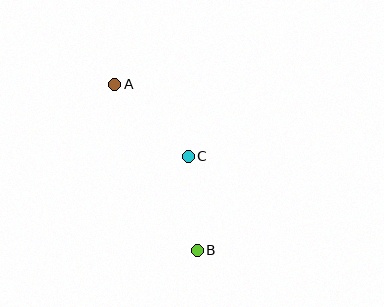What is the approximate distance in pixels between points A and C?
The distance between A and C is approximately 103 pixels.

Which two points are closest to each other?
Points B and C are closest to each other.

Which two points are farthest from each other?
Points A and B are farthest from each other.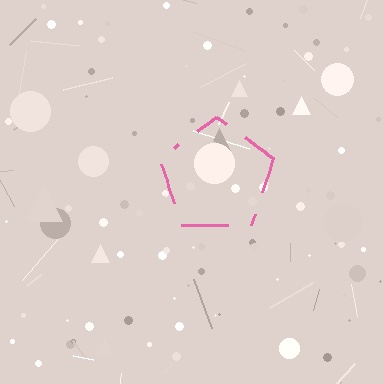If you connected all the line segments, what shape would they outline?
They would outline a pentagon.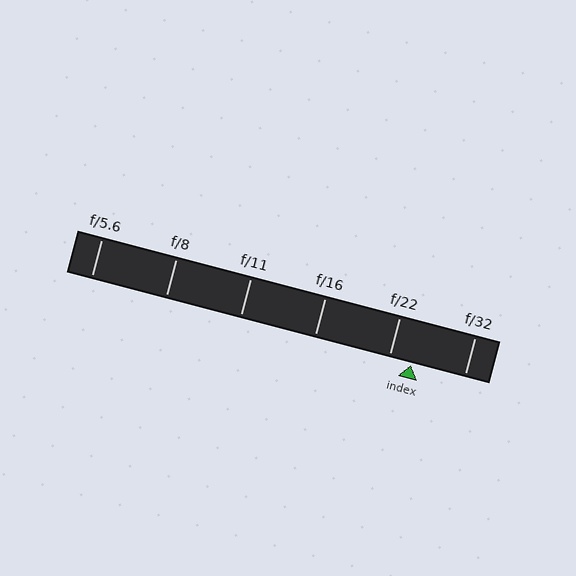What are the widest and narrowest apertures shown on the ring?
The widest aperture shown is f/5.6 and the narrowest is f/32.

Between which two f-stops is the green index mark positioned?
The index mark is between f/22 and f/32.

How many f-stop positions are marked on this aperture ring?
There are 6 f-stop positions marked.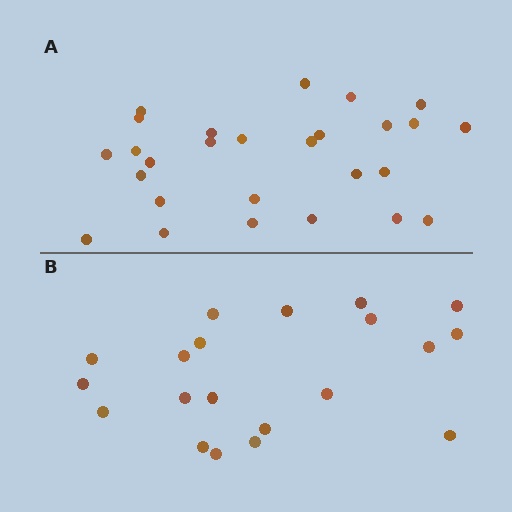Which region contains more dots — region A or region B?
Region A (the top region) has more dots.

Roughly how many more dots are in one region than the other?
Region A has roughly 8 or so more dots than region B.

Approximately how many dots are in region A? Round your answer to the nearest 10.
About 30 dots. (The exact count is 27, which rounds to 30.)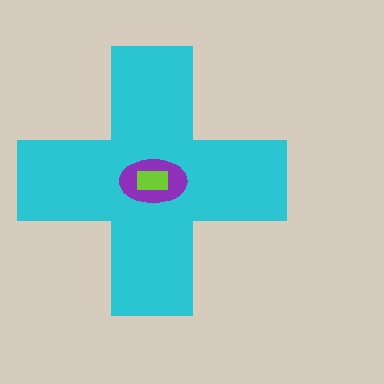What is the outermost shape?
The cyan cross.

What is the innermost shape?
The lime rectangle.